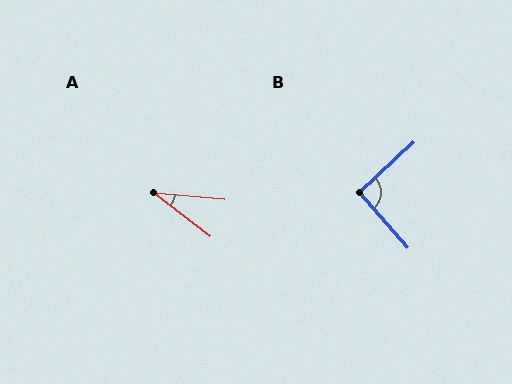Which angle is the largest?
B, at approximately 92 degrees.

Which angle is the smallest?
A, at approximately 32 degrees.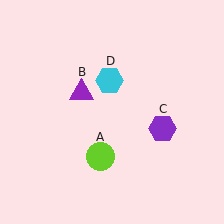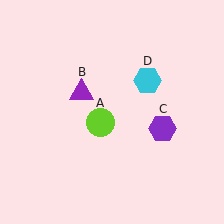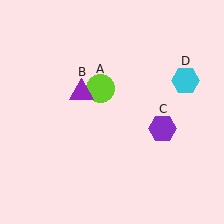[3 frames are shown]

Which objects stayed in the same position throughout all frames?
Purple triangle (object B) and purple hexagon (object C) remained stationary.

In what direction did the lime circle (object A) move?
The lime circle (object A) moved up.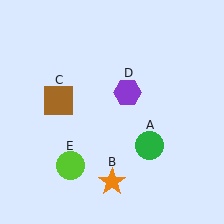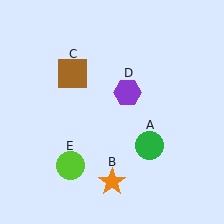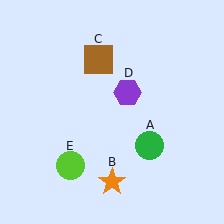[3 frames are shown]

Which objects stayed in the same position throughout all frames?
Green circle (object A) and orange star (object B) and purple hexagon (object D) and lime circle (object E) remained stationary.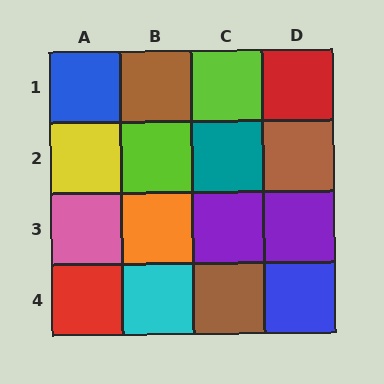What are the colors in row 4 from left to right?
Red, cyan, brown, blue.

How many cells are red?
2 cells are red.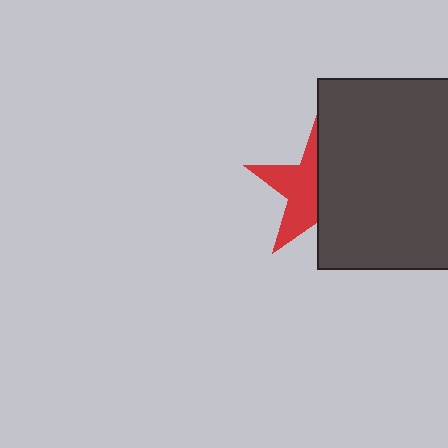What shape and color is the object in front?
The object in front is a dark gray square.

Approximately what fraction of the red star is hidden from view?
Roughly 52% of the red star is hidden behind the dark gray square.